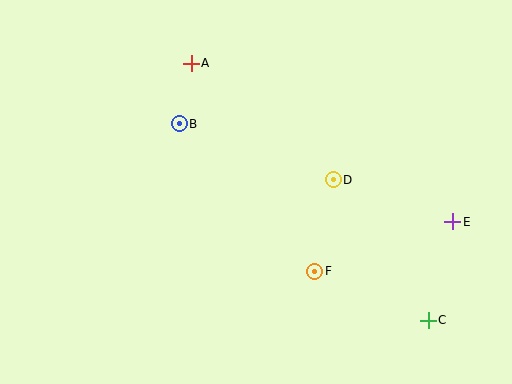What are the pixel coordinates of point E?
Point E is at (453, 222).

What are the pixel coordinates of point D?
Point D is at (333, 180).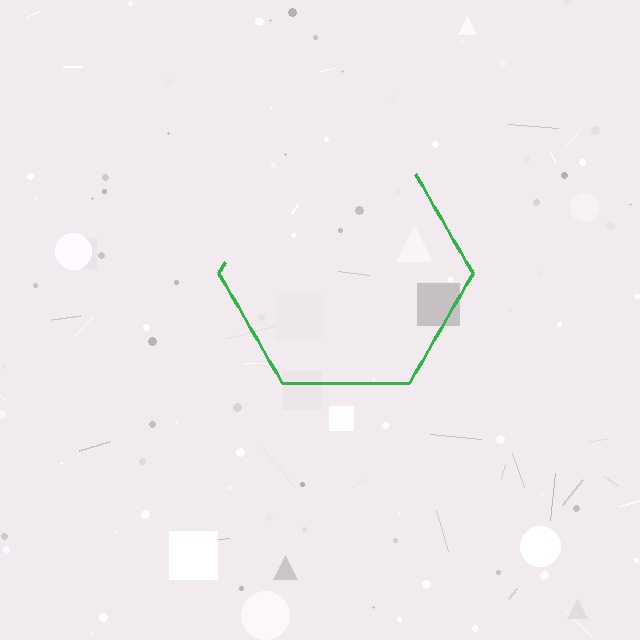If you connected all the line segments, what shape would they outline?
They would outline a hexagon.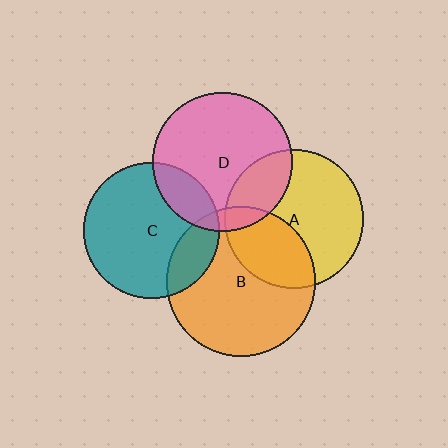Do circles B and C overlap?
Yes.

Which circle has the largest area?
Circle B (orange).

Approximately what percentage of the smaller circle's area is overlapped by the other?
Approximately 20%.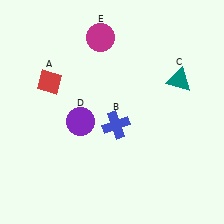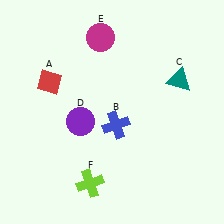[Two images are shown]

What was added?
A lime cross (F) was added in Image 2.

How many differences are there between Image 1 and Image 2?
There is 1 difference between the two images.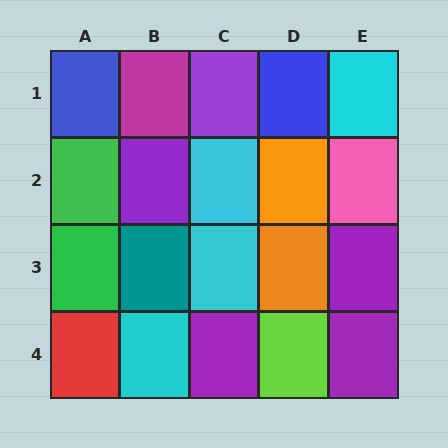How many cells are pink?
1 cell is pink.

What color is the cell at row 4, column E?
Purple.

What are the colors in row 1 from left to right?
Blue, magenta, purple, blue, cyan.